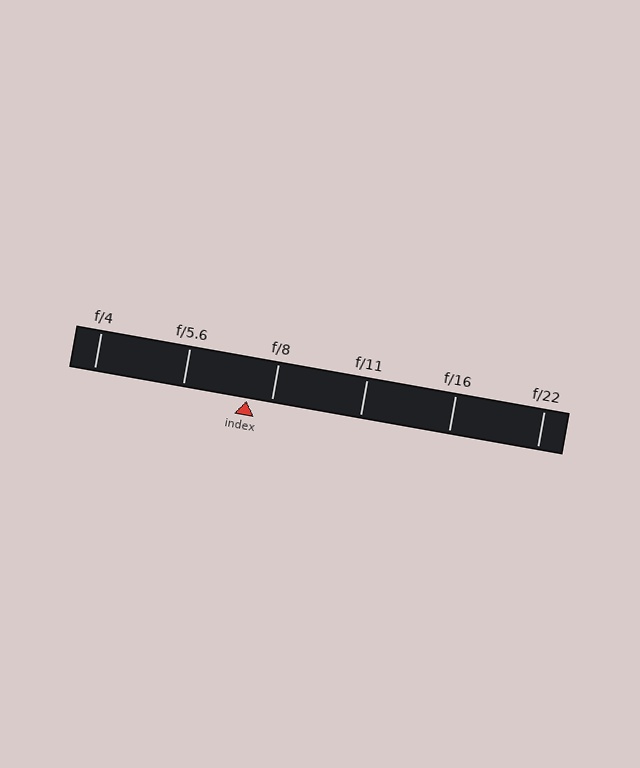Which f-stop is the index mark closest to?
The index mark is closest to f/8.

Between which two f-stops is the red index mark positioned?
The index mark is between f/5.6 and f/8.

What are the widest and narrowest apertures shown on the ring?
The widest aperture shown is f/4 and the narrowest is f/22.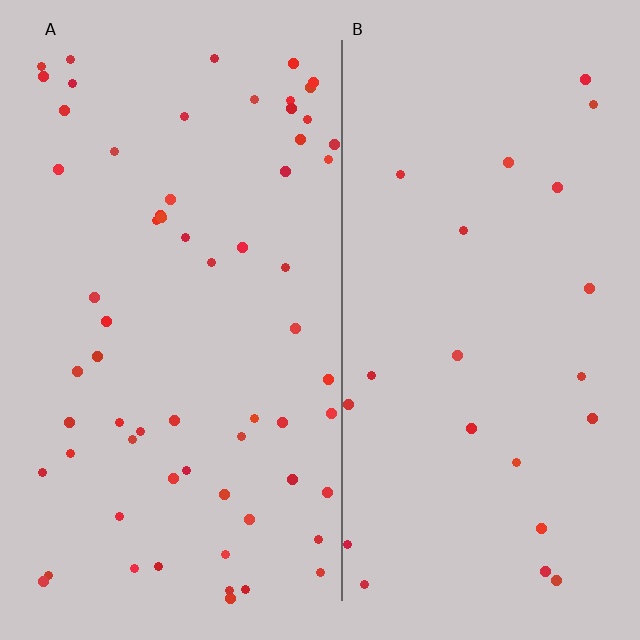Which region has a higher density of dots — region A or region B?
A (the left).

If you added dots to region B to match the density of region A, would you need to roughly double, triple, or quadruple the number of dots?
Approximately triple.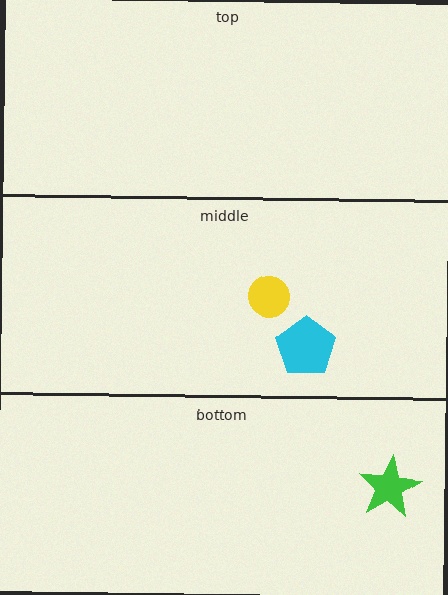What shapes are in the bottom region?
The green star.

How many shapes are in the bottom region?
1.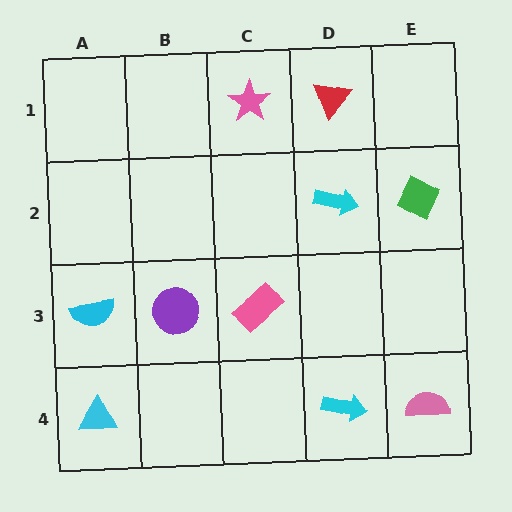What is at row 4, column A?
A cyan triangle.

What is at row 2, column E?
A green diamond.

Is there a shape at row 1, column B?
No, that cell is empty.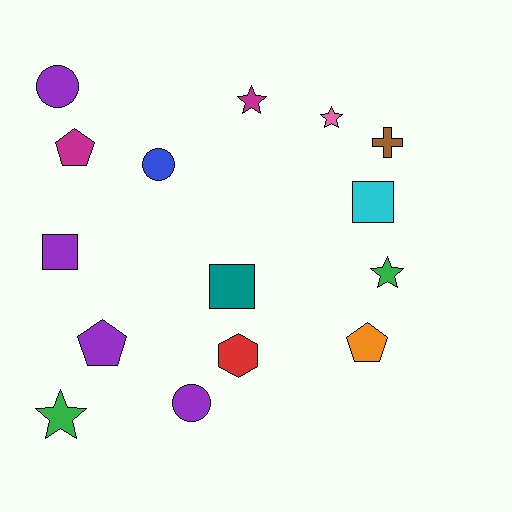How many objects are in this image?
There are 15 objects.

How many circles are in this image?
There are 3 circles.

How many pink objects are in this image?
There is 1 pink object.